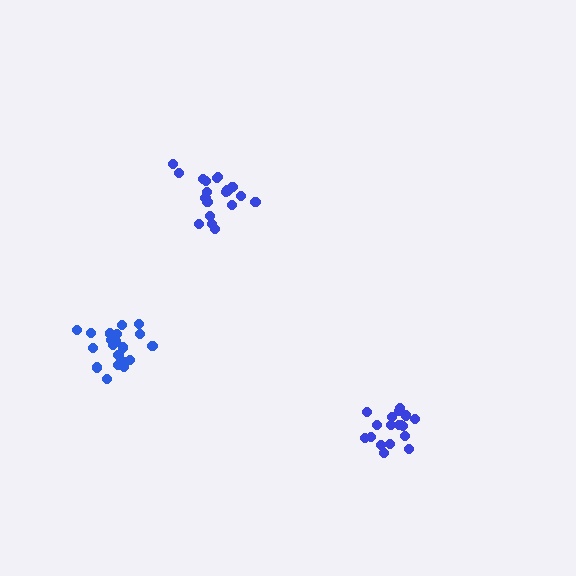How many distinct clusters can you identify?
There are 3 distinct clusters.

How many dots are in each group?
Group 1: 18 dots, Group 2: 21 dots, Group 3: 20 dots (59 total).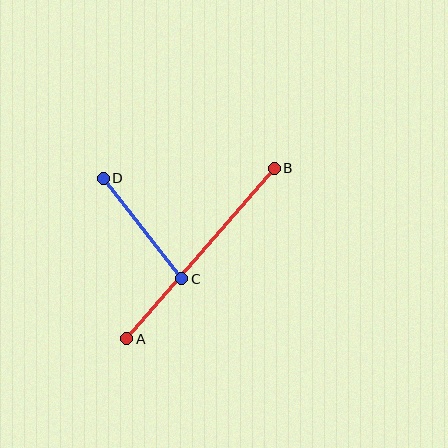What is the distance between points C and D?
The distance is approximately 127 pixels.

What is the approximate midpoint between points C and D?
The midpoint is at approximately (142, 228) pixels.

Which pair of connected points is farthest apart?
Points A and B are farthest apart.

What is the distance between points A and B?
The distance is approximately 225 pixels.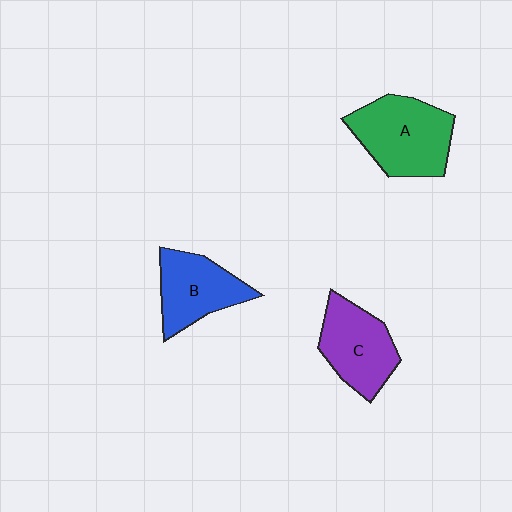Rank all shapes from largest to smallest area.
From largest to smallest: A (green), C (purple), B (blue).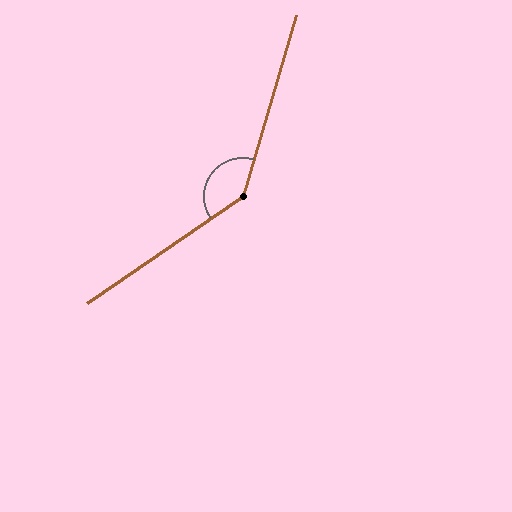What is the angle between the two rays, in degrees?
Approximately 141 degrees.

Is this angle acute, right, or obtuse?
It is obtuse.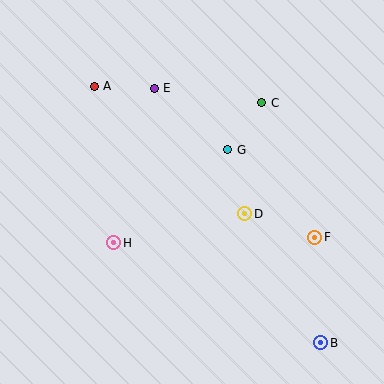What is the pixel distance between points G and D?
The distance between G and D is 66 pixels.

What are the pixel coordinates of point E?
Point E is at (154, 88).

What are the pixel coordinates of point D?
Point D is at (245, 214).